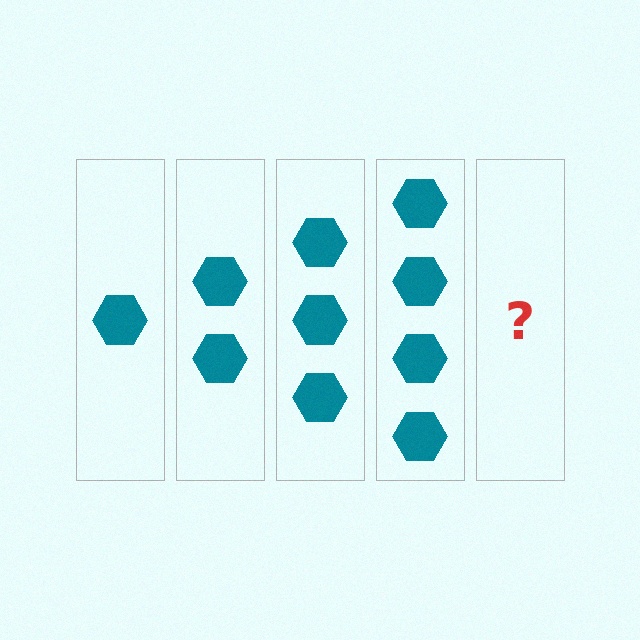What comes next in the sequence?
The next element should be 5 hexagons.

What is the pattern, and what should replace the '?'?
The pattern is that each step adds one more hexagon. The '?' should be 5 hexagons.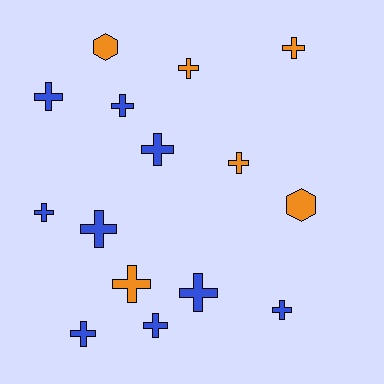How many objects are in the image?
There are 15 objects.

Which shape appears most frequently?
Cross, with 13 objects.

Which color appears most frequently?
Blue, with 9 objects.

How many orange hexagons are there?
There are 2 orange hexagons.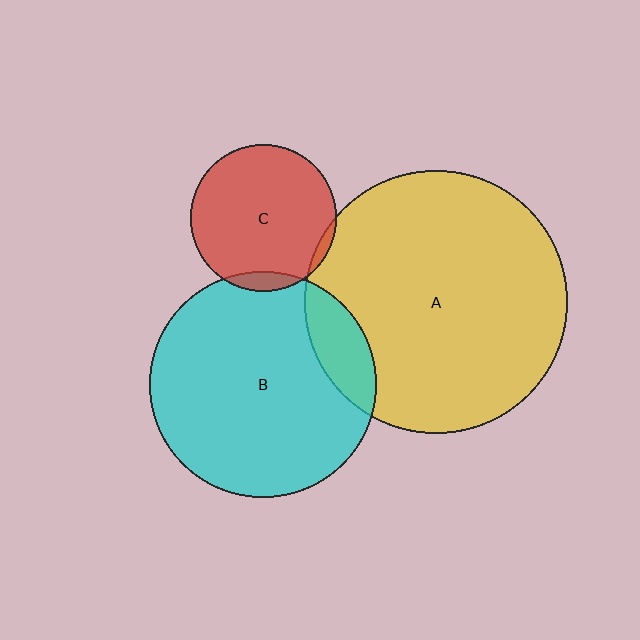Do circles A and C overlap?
Yes.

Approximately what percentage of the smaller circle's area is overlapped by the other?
Approximately 5%.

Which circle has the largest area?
Circle A (yellow).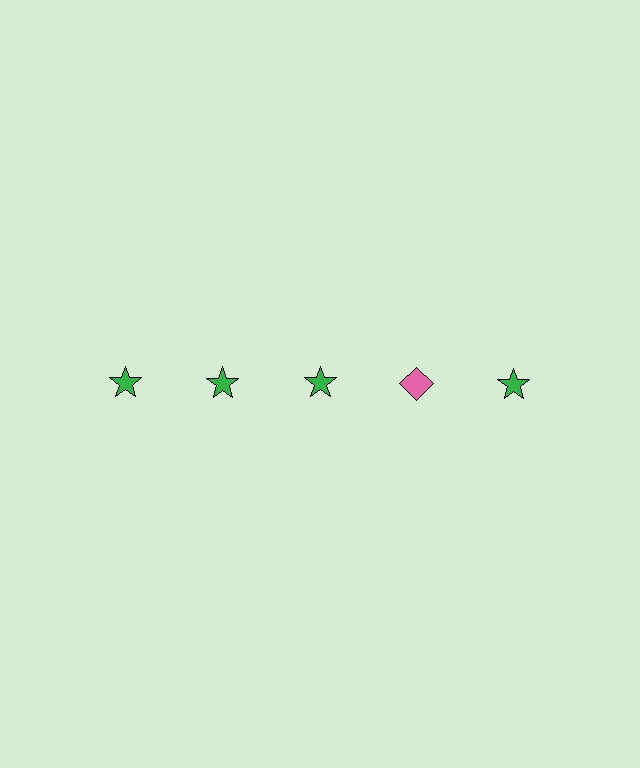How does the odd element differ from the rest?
It differs in both color (pink instead of green) and shape (diamond instead of star).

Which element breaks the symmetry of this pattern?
The pink diamond in the top row, second from right column breaks the symmetry. All other shapes are green stars.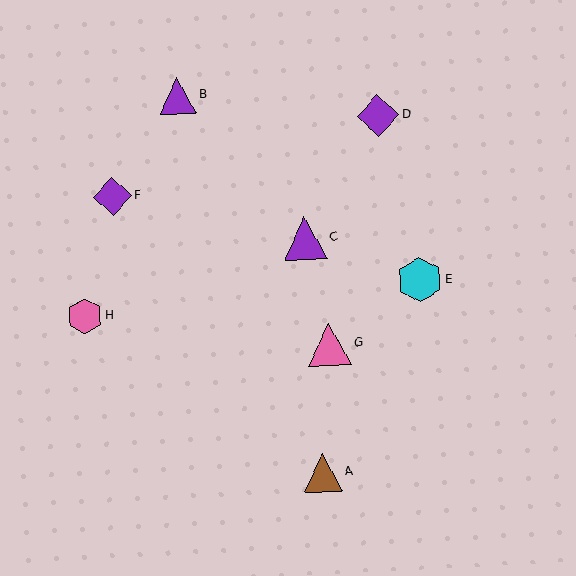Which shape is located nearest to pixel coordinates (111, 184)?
The purple diamond (labeled F) at (112, 196) is nearest to that location.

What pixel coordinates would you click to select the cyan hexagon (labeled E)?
Click at (419, 280) to select the cyan hexagon E.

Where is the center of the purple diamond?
The center of the purple diamond is at (112, 196).